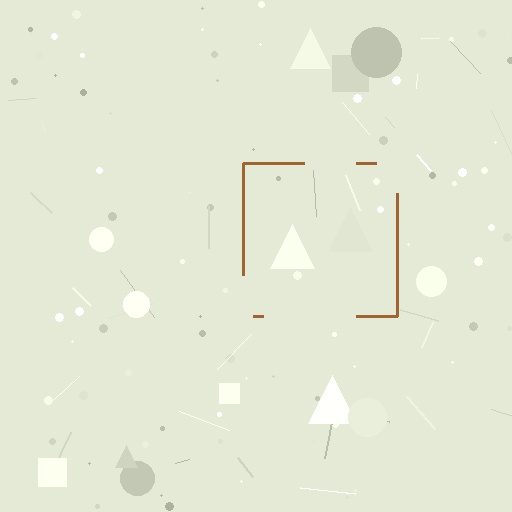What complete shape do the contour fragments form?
The contour fragments form a square.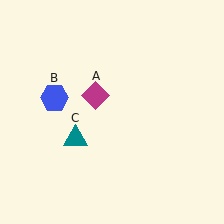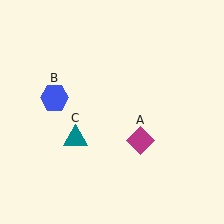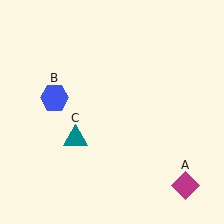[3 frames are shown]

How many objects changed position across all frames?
1 object changed position: magenta diamond (object A).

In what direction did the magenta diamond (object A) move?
The magenta diamond (object A) moved down and to the right.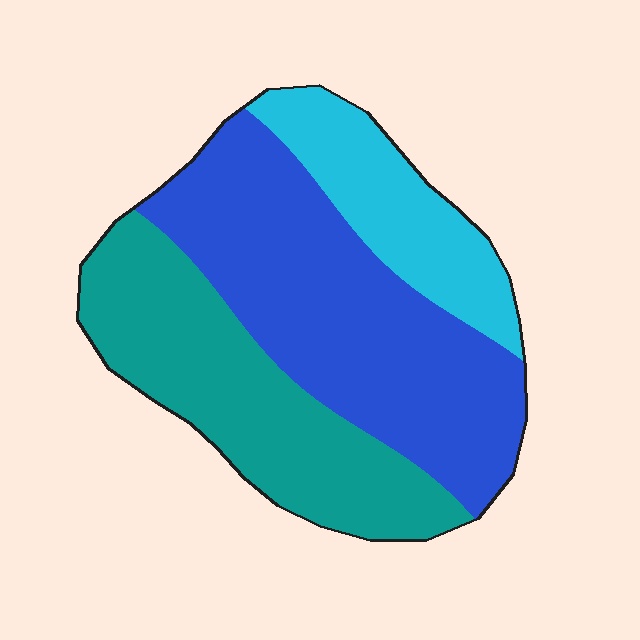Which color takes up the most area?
Blue, at roughly 45%.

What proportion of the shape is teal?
Teal takes up between a third and a half of the shape.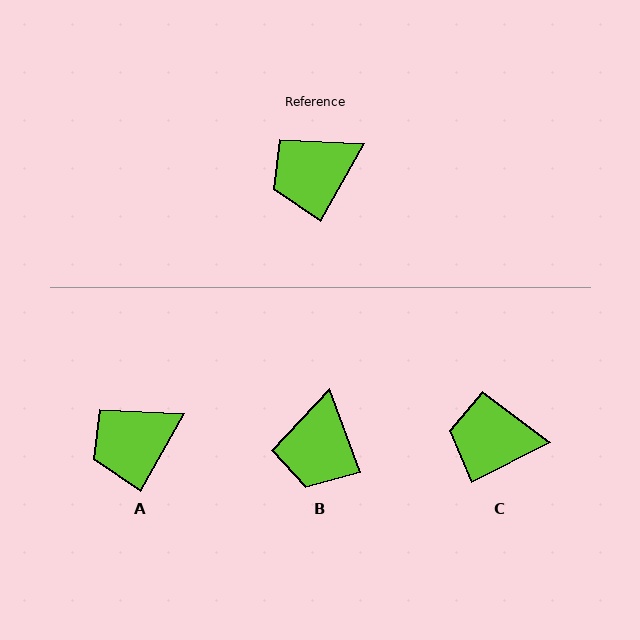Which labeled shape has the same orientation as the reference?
A.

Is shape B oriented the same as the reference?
No, it is off by about 50 degrees.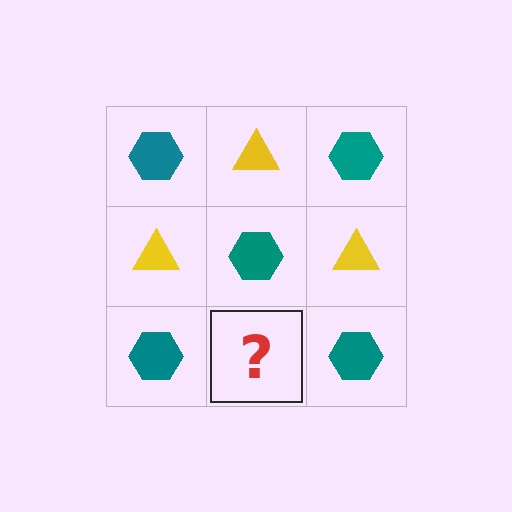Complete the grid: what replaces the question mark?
The question mark should be replaced with a yellow triangle.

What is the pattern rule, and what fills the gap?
The rule is that it alternates teal hexagon and yellow triangle in a checkerboard pattern. The gap should be filled with a yellow triangle.